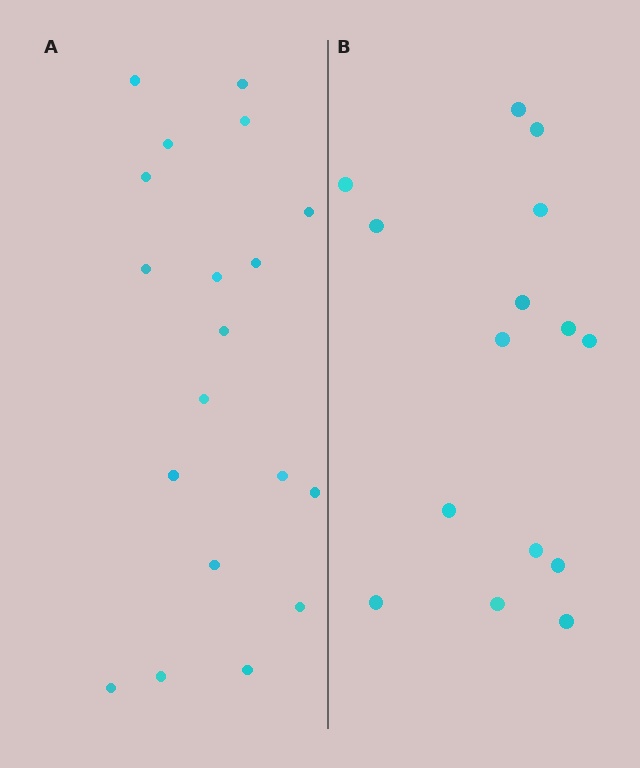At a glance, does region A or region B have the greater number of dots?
Region A (the left region) has more dots.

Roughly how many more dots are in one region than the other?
Region A has about 4 more dots than region B.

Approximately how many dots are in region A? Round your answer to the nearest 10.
About 20 dots. (The exact count is 19, which rounds to 20.)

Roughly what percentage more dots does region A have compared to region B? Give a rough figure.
About 25% more.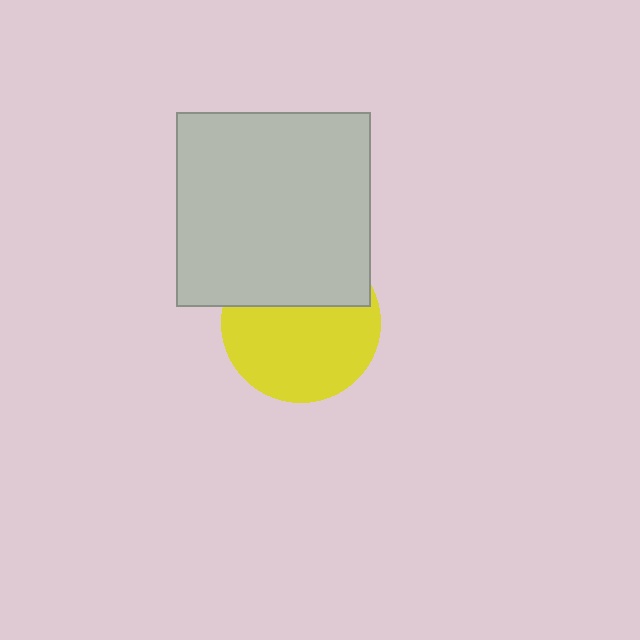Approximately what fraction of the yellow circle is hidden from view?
Roughly 37% of the yellow circle is hidden behind the light gray square.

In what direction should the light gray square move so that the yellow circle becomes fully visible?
The light gray square should move up. That is the shortest direction to clear the overlap and leave the yellow circle fully visible.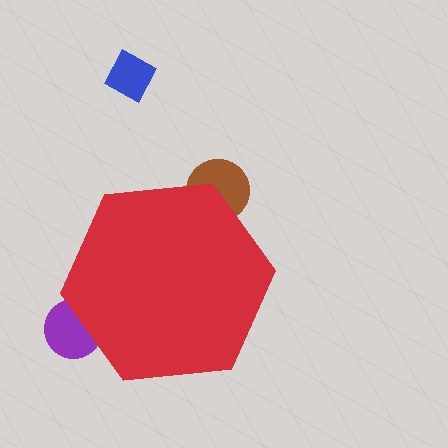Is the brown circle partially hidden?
Yes, the brown circle is partially hidden behind the red hexagon.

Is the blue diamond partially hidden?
No, the blue diamond is fully visible.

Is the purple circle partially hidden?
Yes, the purple circle is partially hidden behind the red hexagon.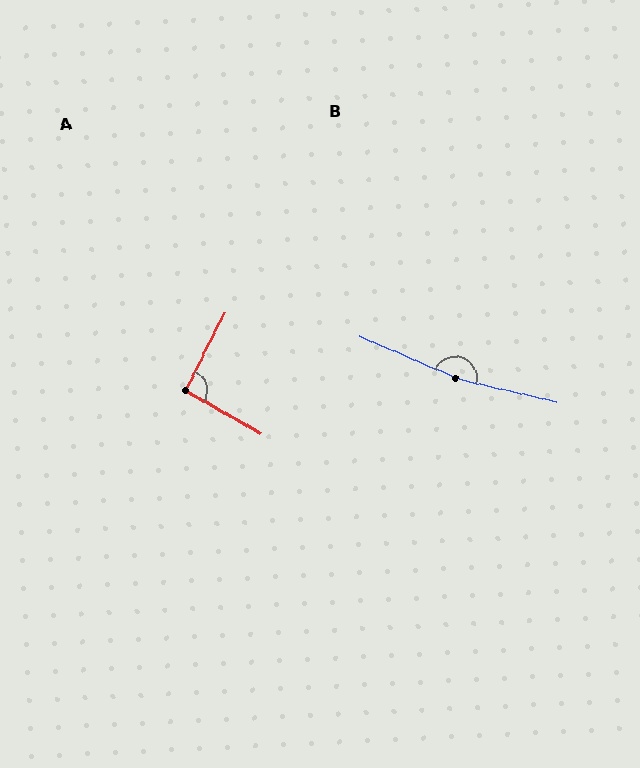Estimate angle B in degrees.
Approximately 170 degrees.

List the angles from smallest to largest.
A (93°), B (170°).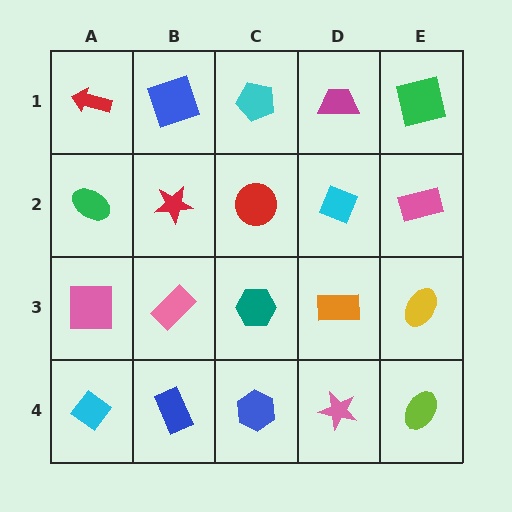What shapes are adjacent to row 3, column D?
A cyan diamond (row 2, column D), a pink star (row 4, column D), a teal hexagon (row 3, column C), a yellow ellipse (row 3, column E).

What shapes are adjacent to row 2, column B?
A blue square (row 1, column B), a pink rectangle (row 3, column B), a green ellipse (row 2, column A), a red circle (row 2, column C).